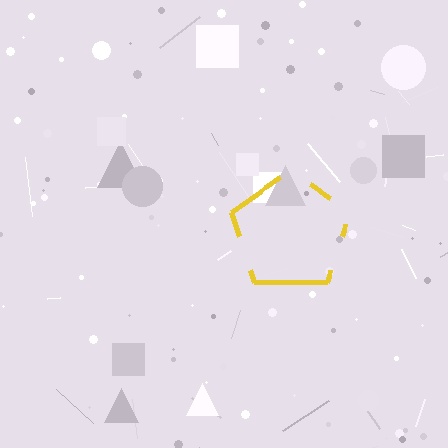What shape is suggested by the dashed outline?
The dashed outline suggests a pentagon.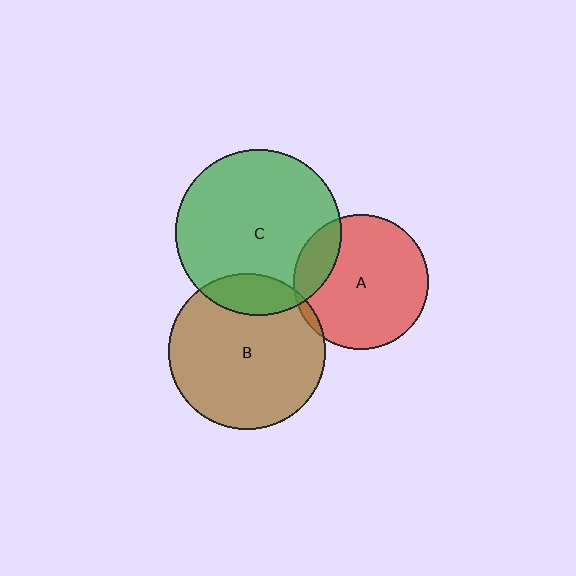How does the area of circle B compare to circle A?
Approximately 1.3 times.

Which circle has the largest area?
Circle C (green).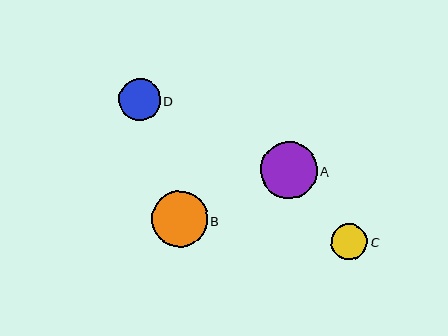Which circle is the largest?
Circle A is the largest with a size of approximately 57 pixels.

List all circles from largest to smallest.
From largest to smallest: A, B, D, C.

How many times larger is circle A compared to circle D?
Circle A is approximately 1.3 times the size of circle D.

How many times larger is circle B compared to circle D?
Circle B is approximately 1.3 times the size of circle D.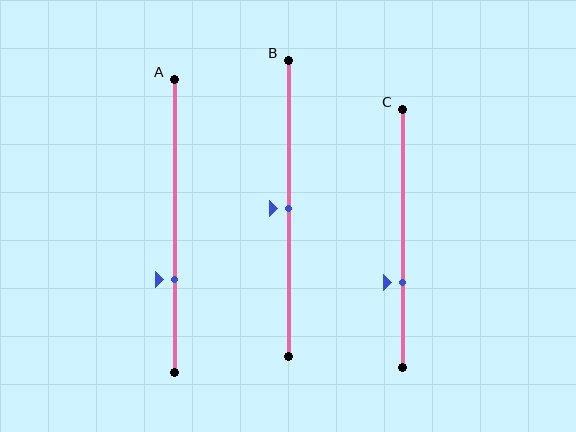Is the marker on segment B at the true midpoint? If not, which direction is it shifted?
Yes, the marker on segment B is at the true midpoint.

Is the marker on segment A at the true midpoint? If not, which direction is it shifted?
No, the marker on segment A is shifted downward by about 19% of the segment length.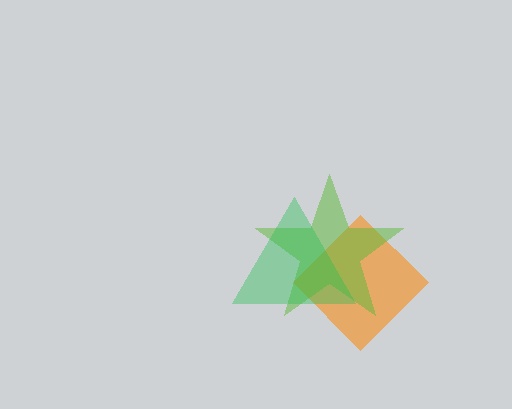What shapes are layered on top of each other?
The layered shapes are: an orange diamond, a lime star, a green triangle.